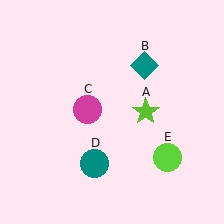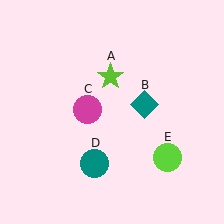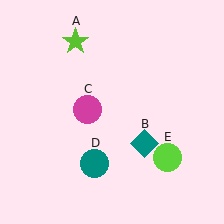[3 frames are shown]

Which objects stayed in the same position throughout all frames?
Magenta circle (object C) and teal circle (object D) and lime circle (object E) remained stationary.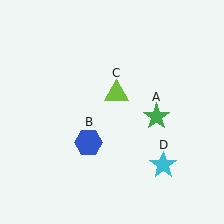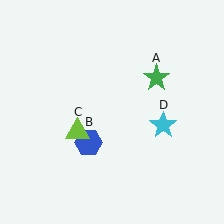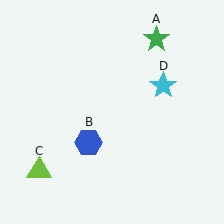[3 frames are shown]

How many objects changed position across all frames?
3 objects changed position: green star (object A), lime triangle (object C), cyan star (object D).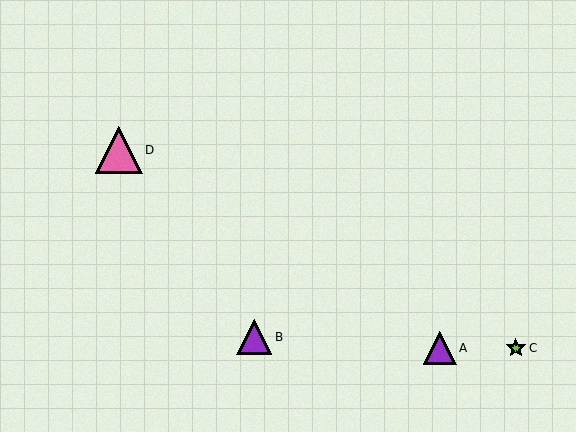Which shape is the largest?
The pink triangle (labeled D) is the largest.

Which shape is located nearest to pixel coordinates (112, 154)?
The pink triangle (labeled D) at (119, 150) is nearest to that location.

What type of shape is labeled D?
Shape D is a pink triangle.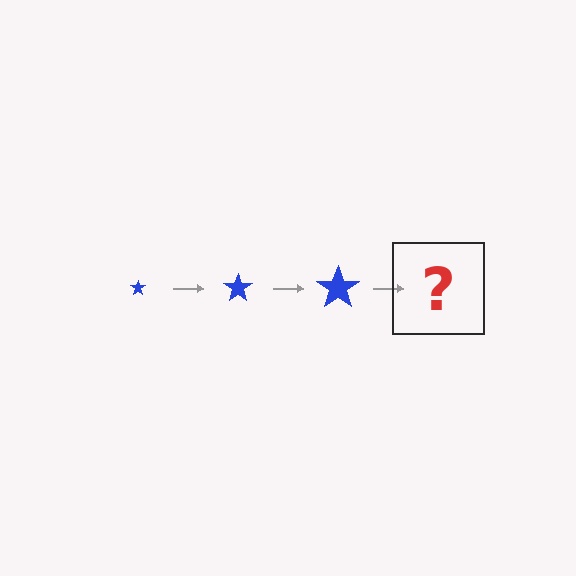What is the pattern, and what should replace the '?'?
The pattern is that the star gets progressively larger each step. The '?' should be a blue star, larger than the previous one.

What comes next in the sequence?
The next element should be a blue star, larger than the previous one.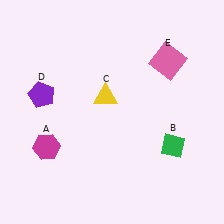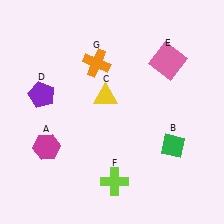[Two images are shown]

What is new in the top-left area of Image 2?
An orange cross (G) was added in the top-left area of Image 2.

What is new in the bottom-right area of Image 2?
A lime cross (F) was added in the bottom-right area of Image 2.